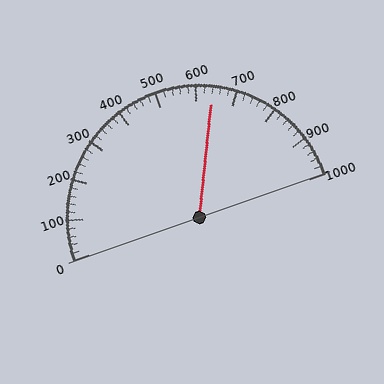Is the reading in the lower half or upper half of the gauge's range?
The reading is in the upper half of the range (0 to 1000).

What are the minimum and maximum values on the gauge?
The gauge ranges from 0 to 1000.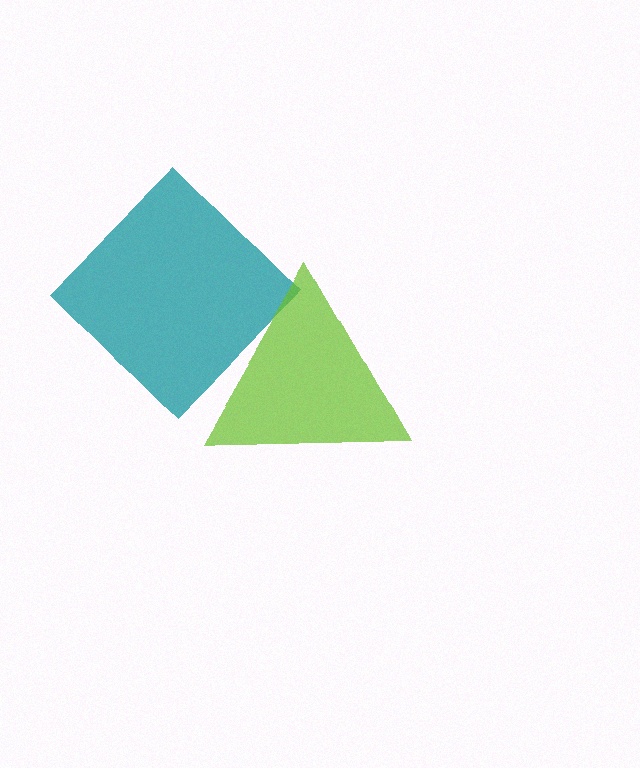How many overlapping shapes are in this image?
There are 2 overlapping shapes in the image.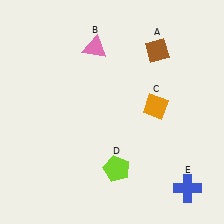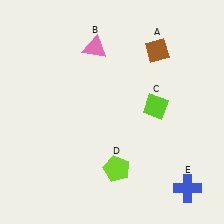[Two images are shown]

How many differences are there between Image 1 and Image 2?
There is 1 difference between the two images.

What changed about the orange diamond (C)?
In Image 1, C is orange. In Image 2, it changed to lime.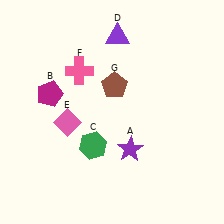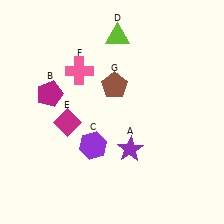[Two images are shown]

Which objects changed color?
C changed from green to purple. D changed from purple to lime. E changed from pink to magenta.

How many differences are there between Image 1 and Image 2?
There are 3 differences between the two images.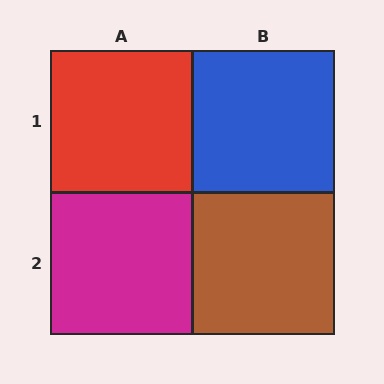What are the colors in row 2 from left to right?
Magenta, brown.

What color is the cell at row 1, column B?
Blue.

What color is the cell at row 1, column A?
Red.